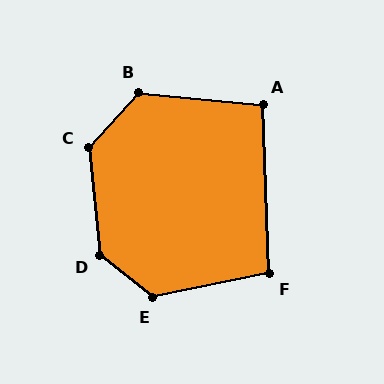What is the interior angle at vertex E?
Approximately 130 degrees (obtuse).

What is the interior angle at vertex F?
Approximately 99 degrees (obtuse).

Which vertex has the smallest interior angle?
A, at approximately 98 degrees.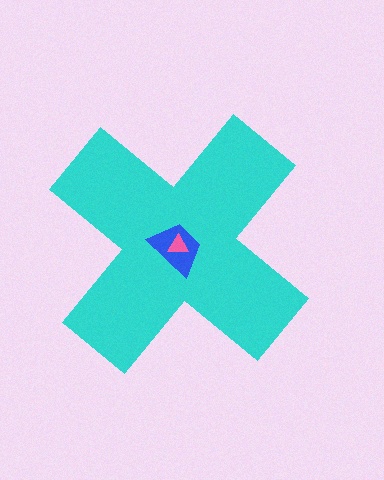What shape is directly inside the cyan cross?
The blue trapezoid.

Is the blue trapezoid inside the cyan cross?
Yes.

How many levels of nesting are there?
3.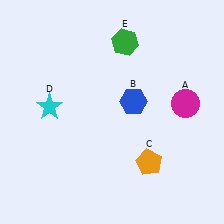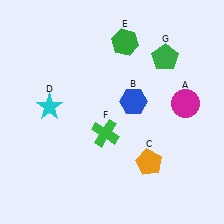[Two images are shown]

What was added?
A green cross (F), a green pentagon (G) were added in Image 2.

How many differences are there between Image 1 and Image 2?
There are 2 differences between the two images.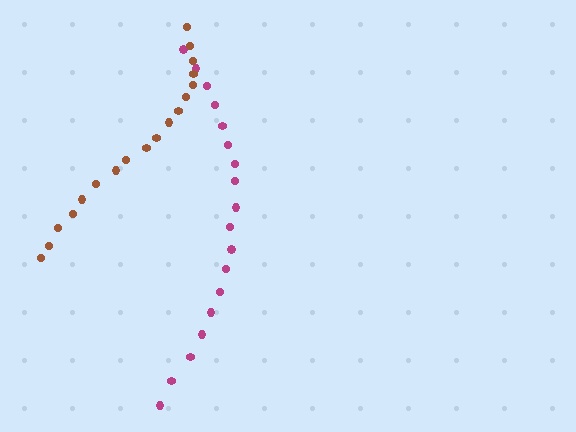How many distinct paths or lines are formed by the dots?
There are 2 distinct paths.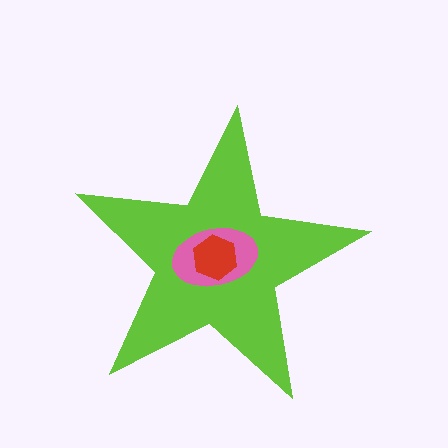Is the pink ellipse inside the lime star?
Yes.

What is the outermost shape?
The lime star.